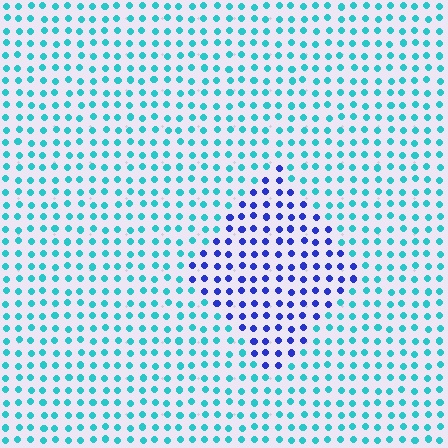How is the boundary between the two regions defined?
The boundary is defined purely by a slight shift in hue (about 56 degrees). Spacing, size, and orientation are identical on both sides.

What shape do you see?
I see a diamond.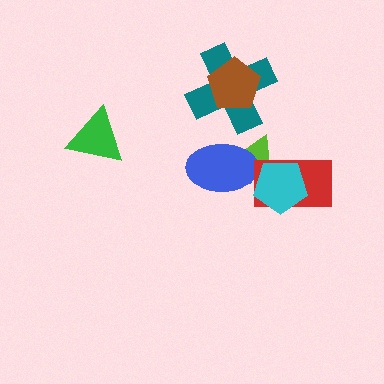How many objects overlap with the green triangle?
0 objects overlap with the green triangle.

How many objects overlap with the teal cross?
1 object overlaps with the teal cross.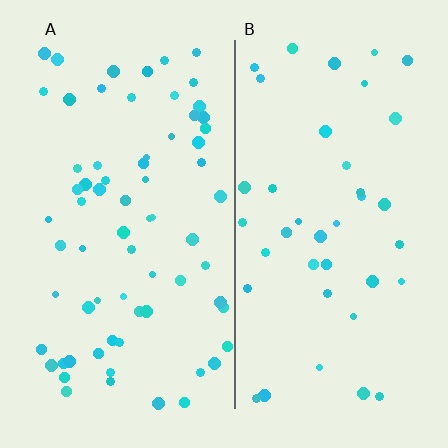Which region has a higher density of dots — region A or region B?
A (the left).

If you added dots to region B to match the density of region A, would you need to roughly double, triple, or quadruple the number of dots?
Approximately double.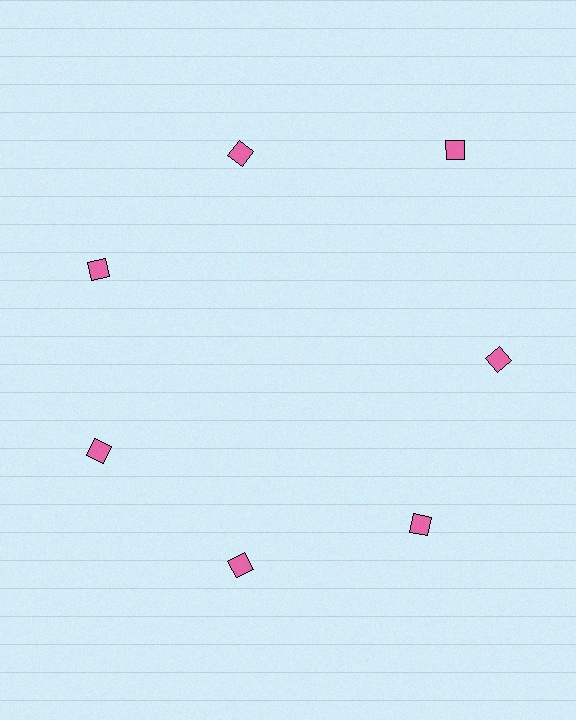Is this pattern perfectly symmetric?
No. The 7 pink diamonds are arranged in a ring, but one element near the 1 o'clock position is pushed outward from the center, breaking the 7-fold rotational symmetry.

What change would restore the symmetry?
The symmetry would be restored by moving it inward, back onto the ring so that all 7 diamonds sit at equal angles and equal distance from the center.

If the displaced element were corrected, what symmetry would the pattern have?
It would have 7-fold rotational symmetry — the pattern would map onto itself every 51 degrees.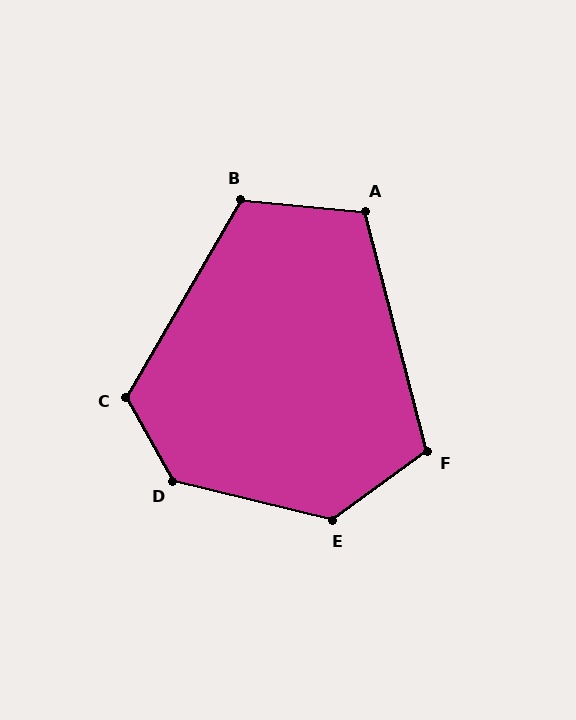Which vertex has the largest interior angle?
D, at approximately 134 degrees.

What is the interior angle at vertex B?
Approximately 115 degrees (obtuse).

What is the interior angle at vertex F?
Approximately 111 degrees (obtuse).